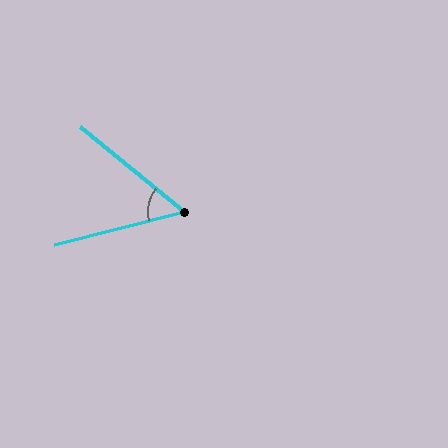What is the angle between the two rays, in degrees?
Approximately 54 degrees.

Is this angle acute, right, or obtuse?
It is acute.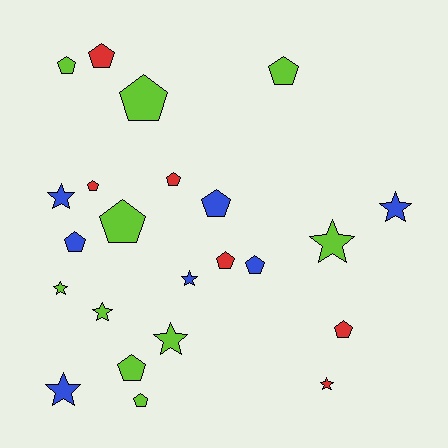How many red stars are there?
There is 1 red star.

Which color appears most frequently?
Lime, with 10 objects.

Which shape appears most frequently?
Pentagon, with 14 objects.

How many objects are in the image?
There are 23 objects.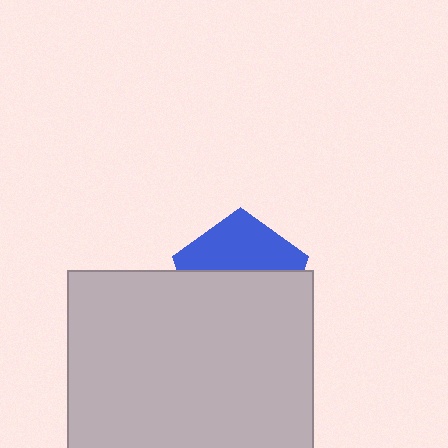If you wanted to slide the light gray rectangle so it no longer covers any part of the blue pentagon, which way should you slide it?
Slide it down — that is the most direct way to separate the two shapes.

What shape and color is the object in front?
The object in front is a light gray rectangle.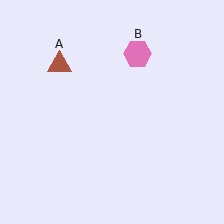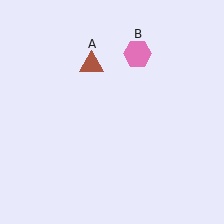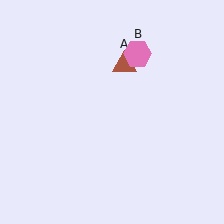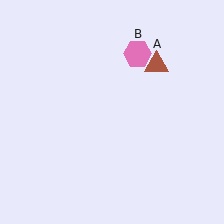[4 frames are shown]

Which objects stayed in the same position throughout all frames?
Pink hexagon (object B) remained stationary.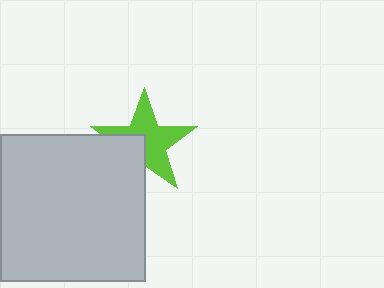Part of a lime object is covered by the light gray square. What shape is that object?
It is a star.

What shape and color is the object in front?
The object in front is a light gray square.